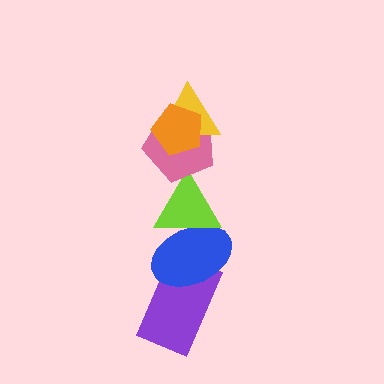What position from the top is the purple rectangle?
The purple rectangle is 6th from the top.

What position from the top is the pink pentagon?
The pink pentagon is 3rd from the top.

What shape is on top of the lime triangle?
The pink pentagon is on top of the lime triangle.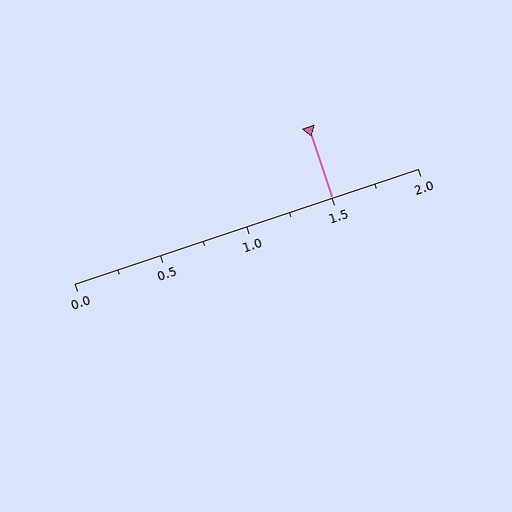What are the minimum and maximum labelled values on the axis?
The axis runs from 0.0 to 2.0.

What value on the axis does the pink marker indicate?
The marker indicates approximately 1.5.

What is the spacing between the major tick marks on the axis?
The major ticks are spaced 0.5 apart.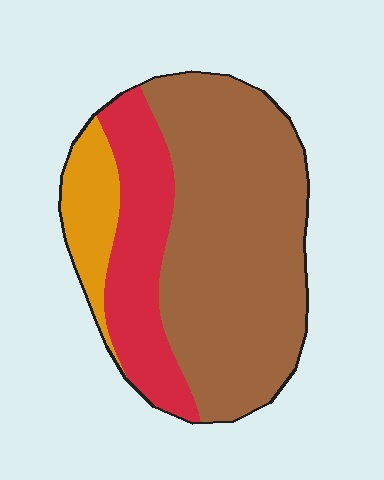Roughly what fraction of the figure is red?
Red covers 25% of the figure.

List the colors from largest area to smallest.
From largest to smallest: brown, red, orange.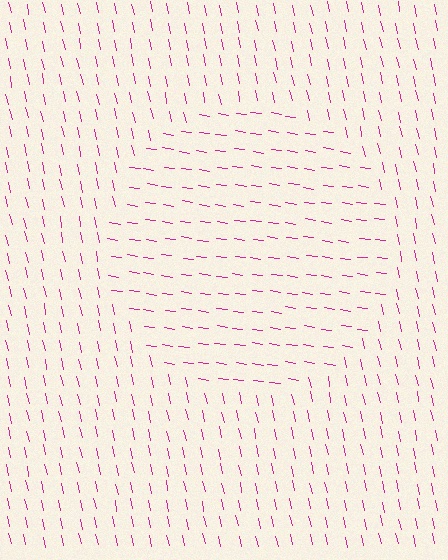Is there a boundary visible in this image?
Yes, there is a texture boundary formed by a change in line orientation.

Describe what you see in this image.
The image is filled with small magenta line segments. A circle region in the image has lines oriented differently from the surrounding lines, creating a visible texture boundary.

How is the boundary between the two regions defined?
The boundary is defined purely by a change in line orientation (approximately 70 degrees difference). All lines are the same color and thickness.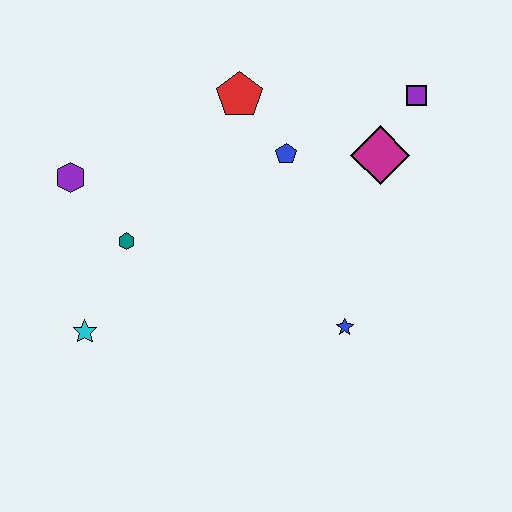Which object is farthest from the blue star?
The purple hexagon is farthest from the blue star.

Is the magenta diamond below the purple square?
Yes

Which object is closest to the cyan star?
The teal hexagon is closest to the cyan star.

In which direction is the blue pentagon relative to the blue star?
The blue pentagon is above the blue star.